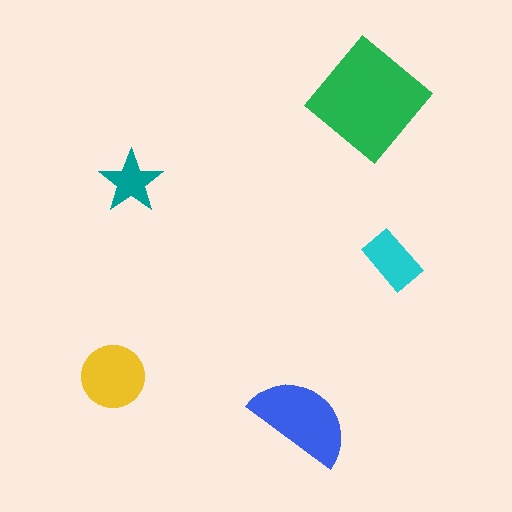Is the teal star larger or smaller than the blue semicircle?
Smaller.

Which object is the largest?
The green diamond.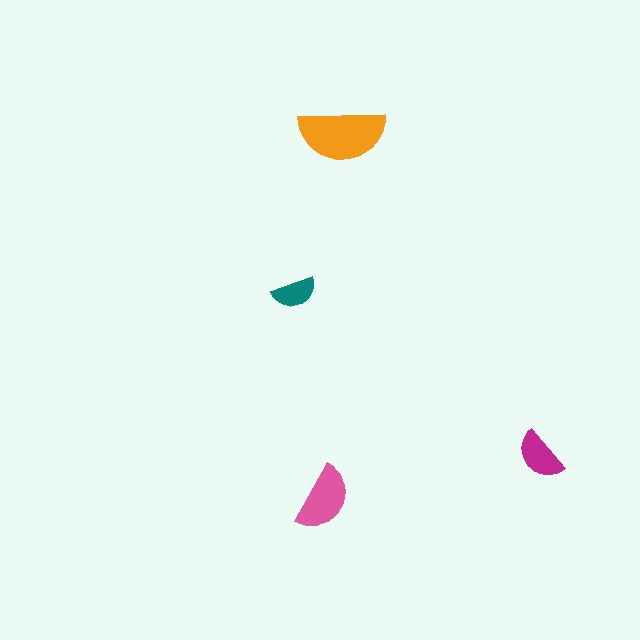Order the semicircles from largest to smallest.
the orange one, the pink one, the magenta one, the teal one.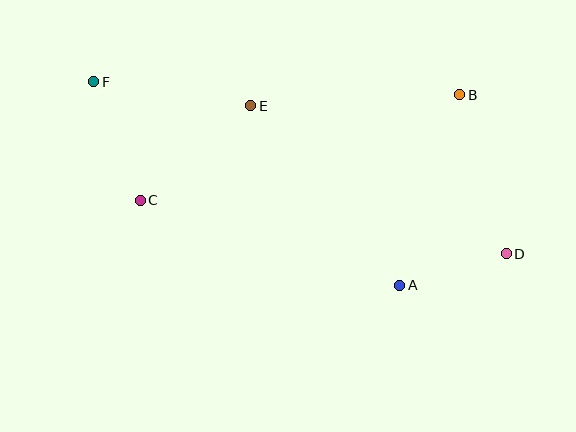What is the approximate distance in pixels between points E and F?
The distance between E and F is approximately 159 pixels.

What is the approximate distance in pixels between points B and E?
The distance between B and E is approximately 209 pixels.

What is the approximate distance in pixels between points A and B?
The distance between A and B is approximately 200 pixels.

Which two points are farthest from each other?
Points D and F are farthest from each other.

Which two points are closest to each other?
Points A and D are closest to each other.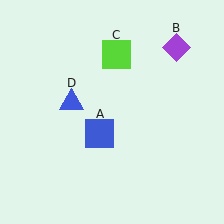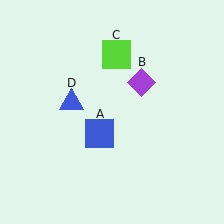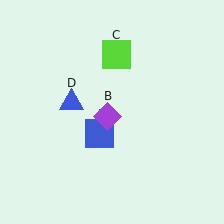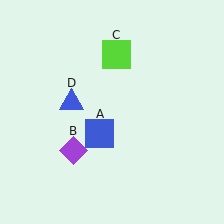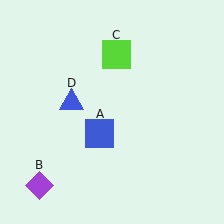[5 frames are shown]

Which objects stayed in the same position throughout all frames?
Blue square (object A) and lime square (object C) and blue triangle (object D) remained stationary.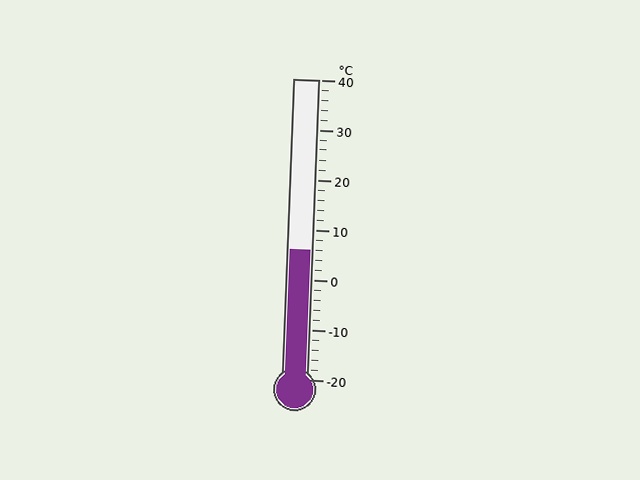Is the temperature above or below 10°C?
The temperature is below 10°C.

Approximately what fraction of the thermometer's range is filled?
The thermometer is filled to approximately 45% of its range.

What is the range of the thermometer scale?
The thermometer scale ranges from -20°C to 40°C.